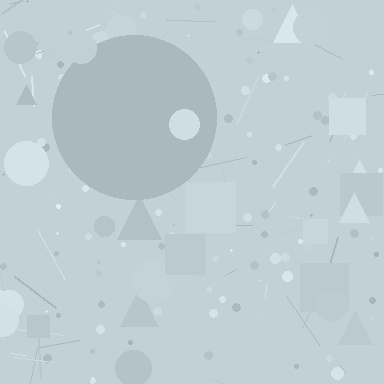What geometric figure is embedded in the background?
A circle is embedded in the background.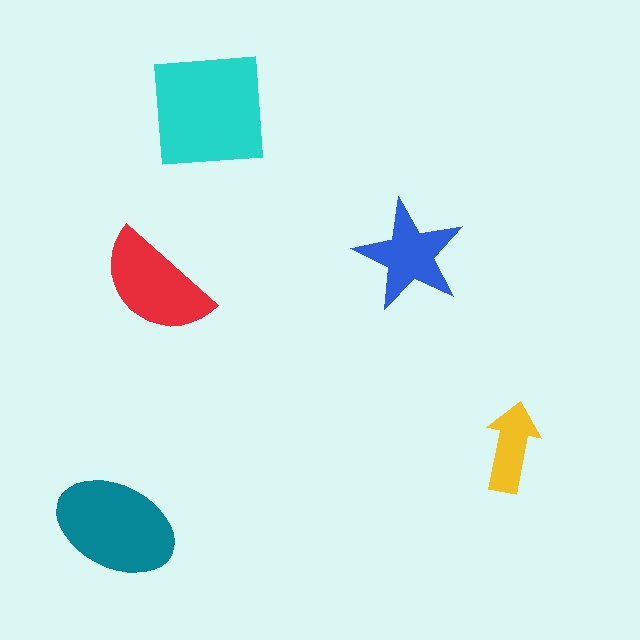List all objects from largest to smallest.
The cyan square, the teal ellipse, the red semicircle, the blue star, the yellow arrow.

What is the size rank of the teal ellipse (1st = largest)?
2nd.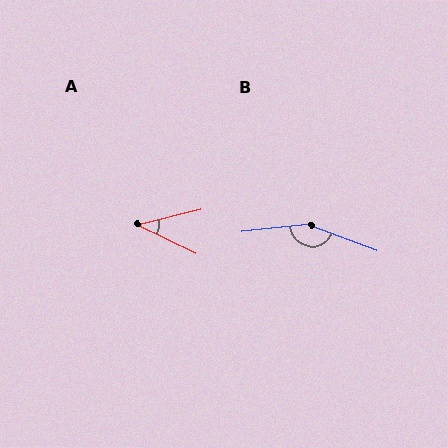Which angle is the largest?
B, at approximately 153 degrees.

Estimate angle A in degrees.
Approximately 40 degrees.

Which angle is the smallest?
A, at approximately 40 degrees.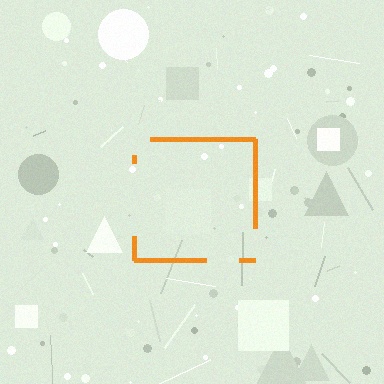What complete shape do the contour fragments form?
The contour fragments form a square.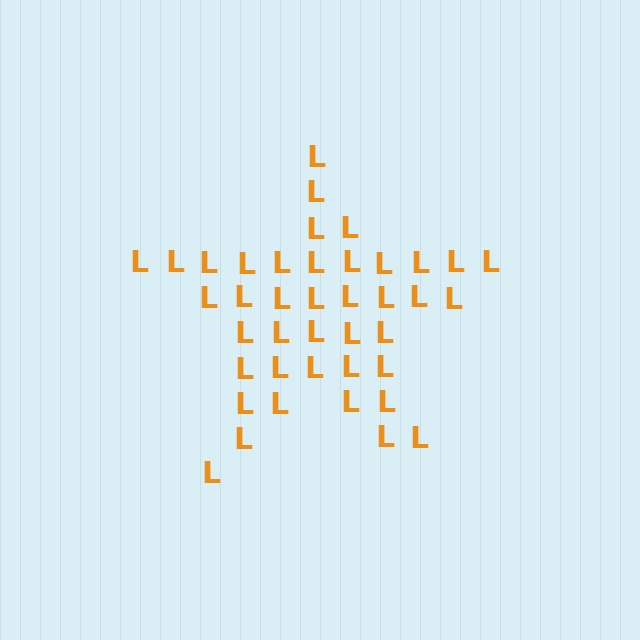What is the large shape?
The large shape is a star.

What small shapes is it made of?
It is made of small letter L's.